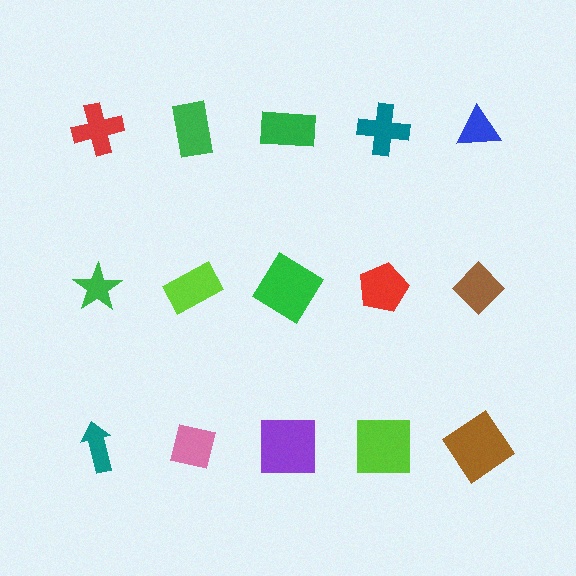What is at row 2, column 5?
A brown diamond.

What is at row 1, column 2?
A green rectangle.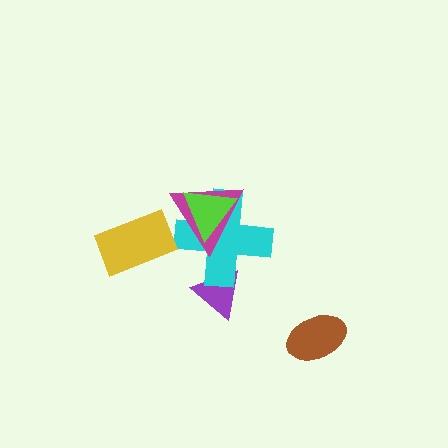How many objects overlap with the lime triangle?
2 objects overlap with the lime triangle.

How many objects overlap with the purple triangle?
1 object overlaps with the purple triangle.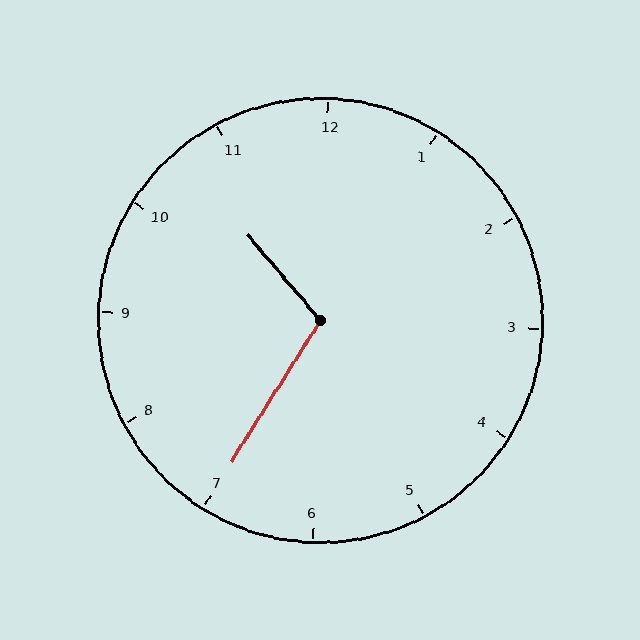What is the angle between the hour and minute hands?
Approximately 108 degrees.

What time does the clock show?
10:35.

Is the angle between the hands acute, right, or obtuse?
It is obtuse.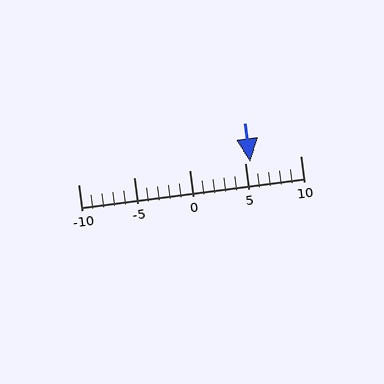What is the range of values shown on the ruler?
The ruler shows values from -10 to 10.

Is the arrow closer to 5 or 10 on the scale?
The arrow is closer to 5.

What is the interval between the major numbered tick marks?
The major tick marks are spaced 5 units apart.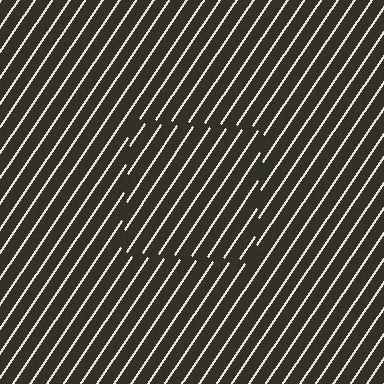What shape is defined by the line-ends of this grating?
An illusory square. The interior of the shape contains the same grating, shifted by half a period — the contour is defined by the phase discontinuity where line-ends from the inner and outer gratings abut.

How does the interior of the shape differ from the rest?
The interior of the shape contains the same grating, shifted by half a period — the contour is defined by the phase discontinuity where line-ends from the inner and outer gratings abut.